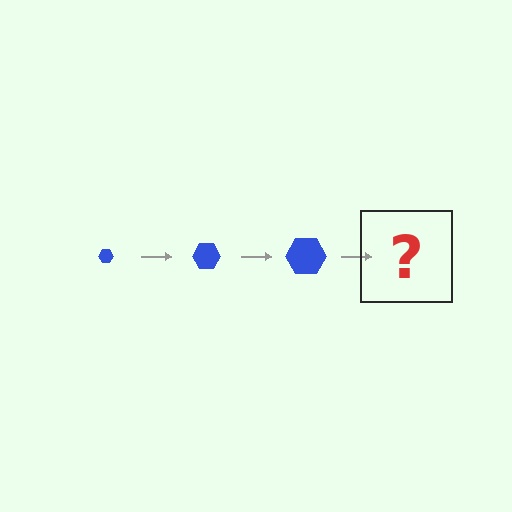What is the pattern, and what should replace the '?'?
The pattern is that the hexagon gets progressively larger each step. The '?' should be a blue hexagon, larger than the previous one.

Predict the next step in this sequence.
The next step is a blue hexagon, larger than the previous one.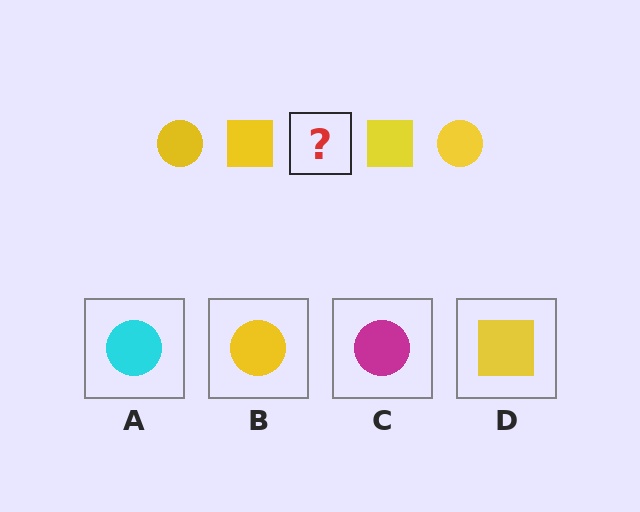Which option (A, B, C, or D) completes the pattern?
B.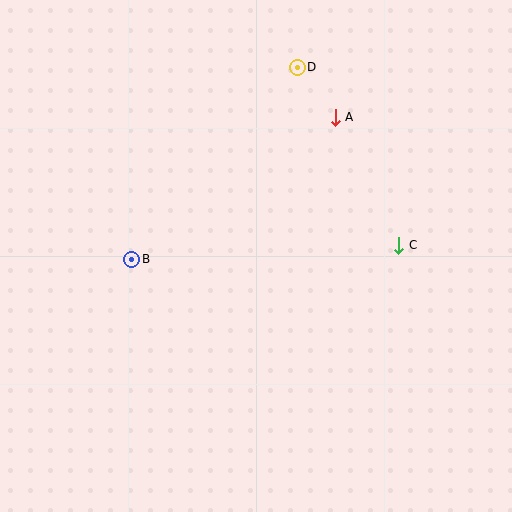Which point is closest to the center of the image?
Point B at (132, 259) is closest to the center.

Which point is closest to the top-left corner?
Point B is closest to the top-left corner.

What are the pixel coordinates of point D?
Point D is at (297, 67).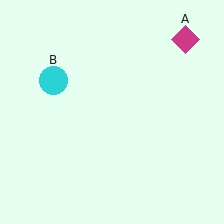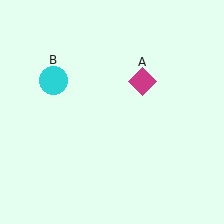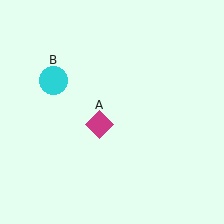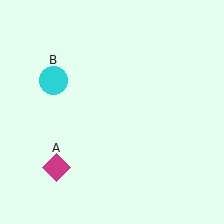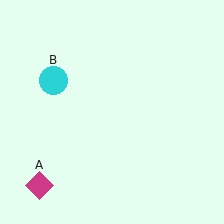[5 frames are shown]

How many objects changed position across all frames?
1 object changed position: magenta diamond (object A).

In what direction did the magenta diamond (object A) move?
The magenta diamond (object A) moved down and to the left.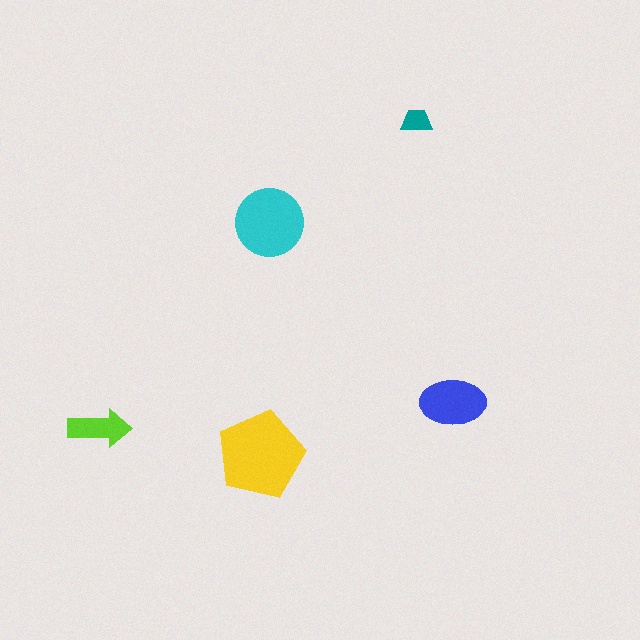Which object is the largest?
The yellow pentagon.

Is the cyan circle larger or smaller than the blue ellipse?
Larger.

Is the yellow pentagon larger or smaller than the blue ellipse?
Larger.